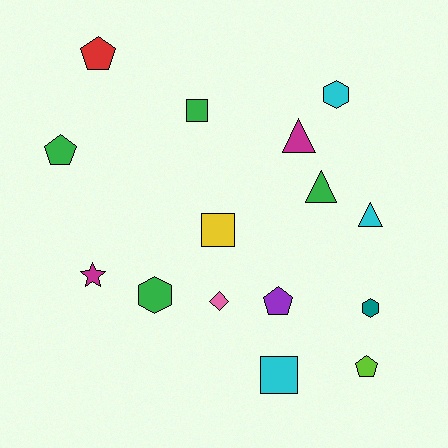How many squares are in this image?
There are 3 squares.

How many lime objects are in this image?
There is 1 lime object.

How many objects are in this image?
There are 15 objects.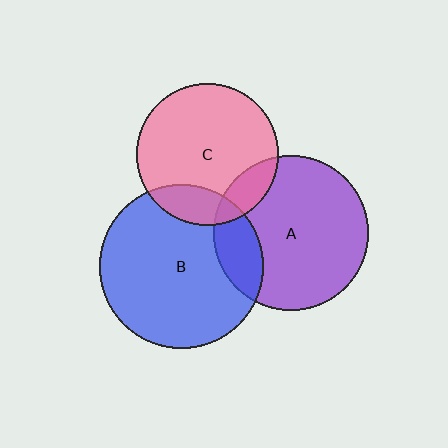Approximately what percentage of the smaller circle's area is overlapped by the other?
Approximately 15%.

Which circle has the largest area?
Circle B (blue).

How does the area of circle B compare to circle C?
Approximately 1.3 times.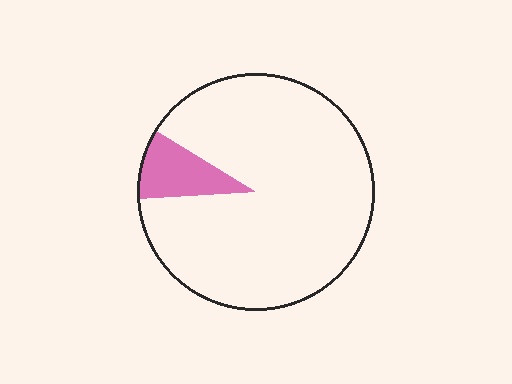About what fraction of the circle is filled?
About one tenth (1/10).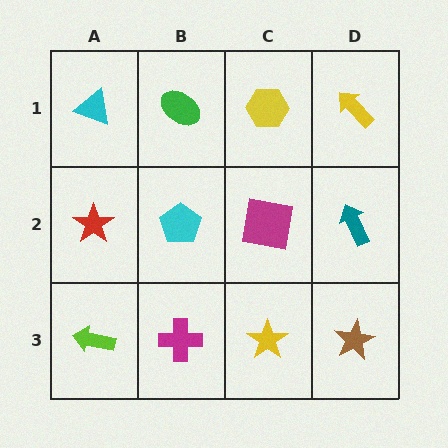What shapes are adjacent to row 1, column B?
A cyan pentagon (row 2, column B), a cyan triangle (row 1, column A), a yellow hexagon (row 1, column C).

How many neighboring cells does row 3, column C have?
3.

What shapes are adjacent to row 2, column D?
A yellow arrow (row 1, column D), a brown star (row 3, column D), a magenta square (row 2, column C).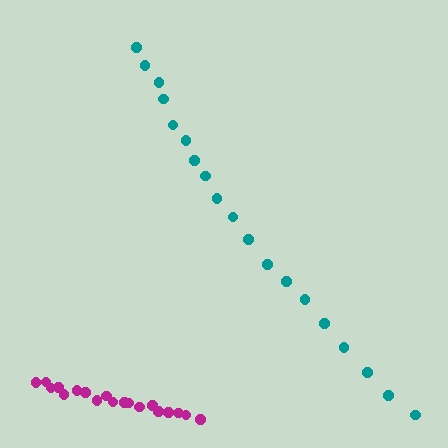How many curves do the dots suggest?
There are 2 distinct paths.